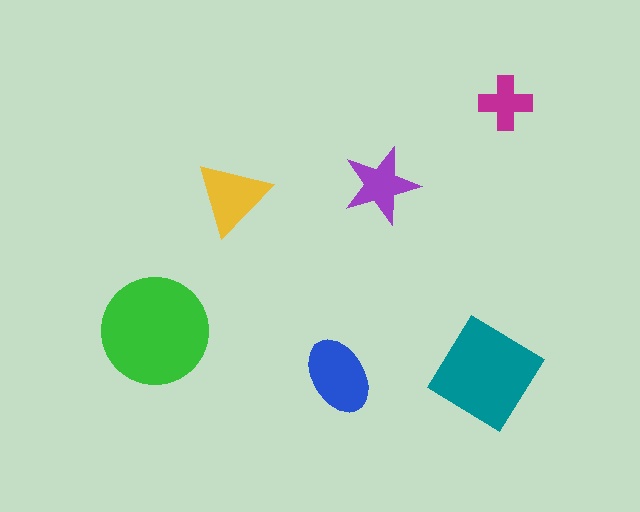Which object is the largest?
The green circle.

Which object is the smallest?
The magenta cross.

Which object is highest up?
The magenta cross is topmost.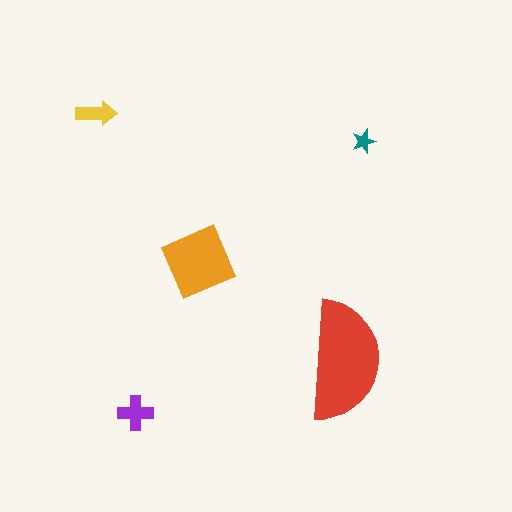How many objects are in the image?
There are 5 objects in the image.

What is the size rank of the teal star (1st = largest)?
5th.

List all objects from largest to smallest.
The red semicircle, the orange diamond, the purple cross, the yellow arrow, the teal star.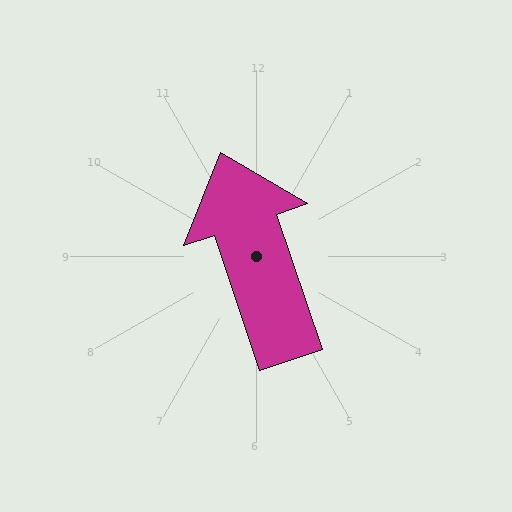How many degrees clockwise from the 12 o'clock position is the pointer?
Approximately 341 degrees.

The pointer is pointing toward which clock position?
Roughly 11 o'clock.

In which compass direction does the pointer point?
North.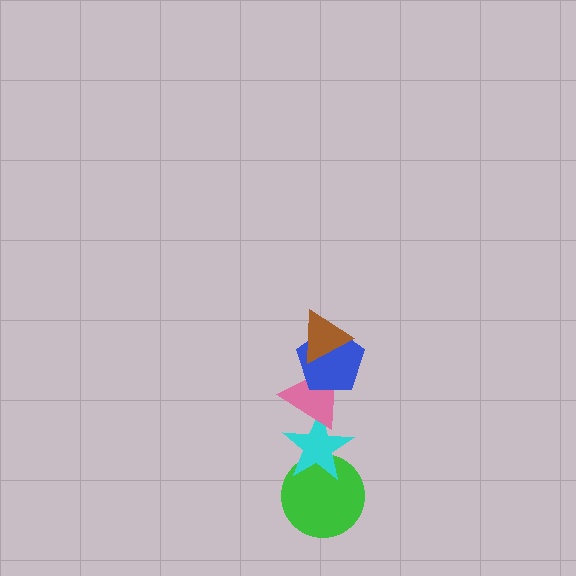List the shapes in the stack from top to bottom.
From top to bottom: the brown triangle, the blue pentagon, the pink triangle, the cyan star, the green circle.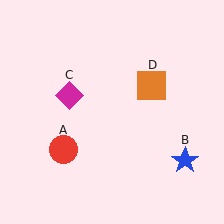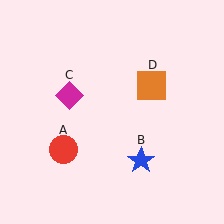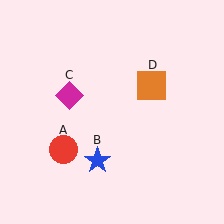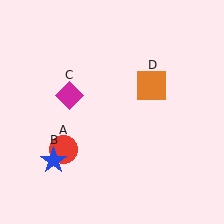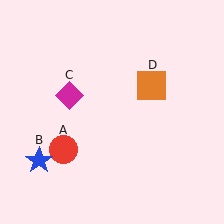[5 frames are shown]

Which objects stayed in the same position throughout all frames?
Red circle (object A) and magenta diamond (object C) and orange square (object D) remained stationary.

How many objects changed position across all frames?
1 object changed position: blue star (object B).